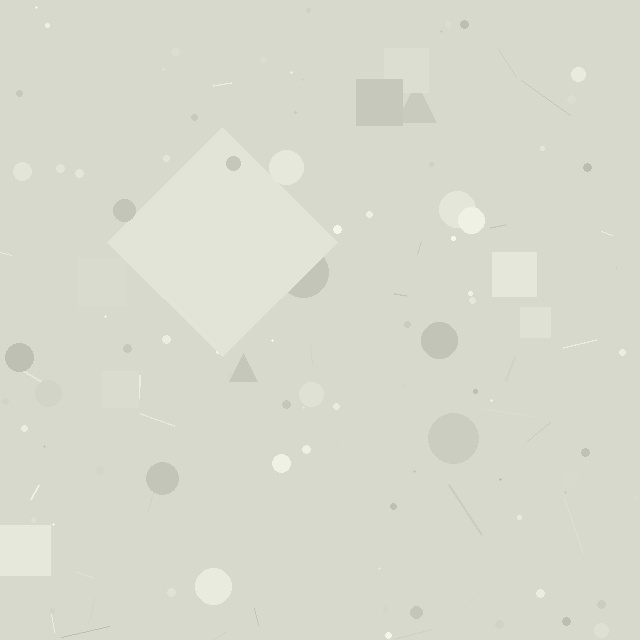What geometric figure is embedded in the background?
A diamond is embedded in the background.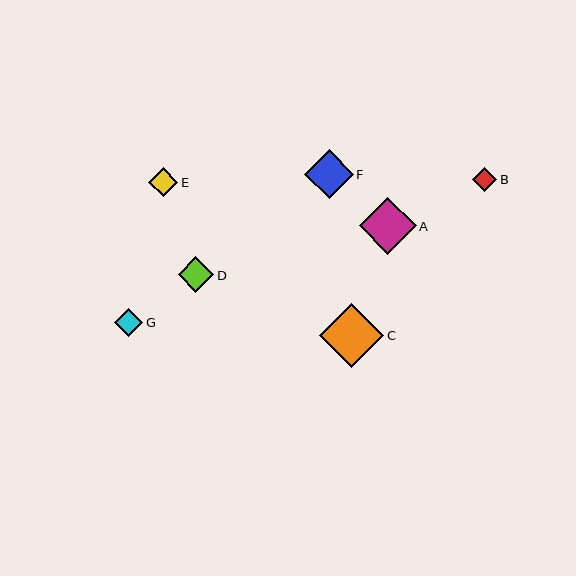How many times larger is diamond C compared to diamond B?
Diamond C is approximately 2.6 times the size of diamond B.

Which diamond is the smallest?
Diamond B is the smallest with a size of approximately 24 pixels.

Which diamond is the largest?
Diamond C is the largest with a size of approximately 64 pixels.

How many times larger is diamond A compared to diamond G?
Diamond A is approximately 2.0 times the size of diamond G.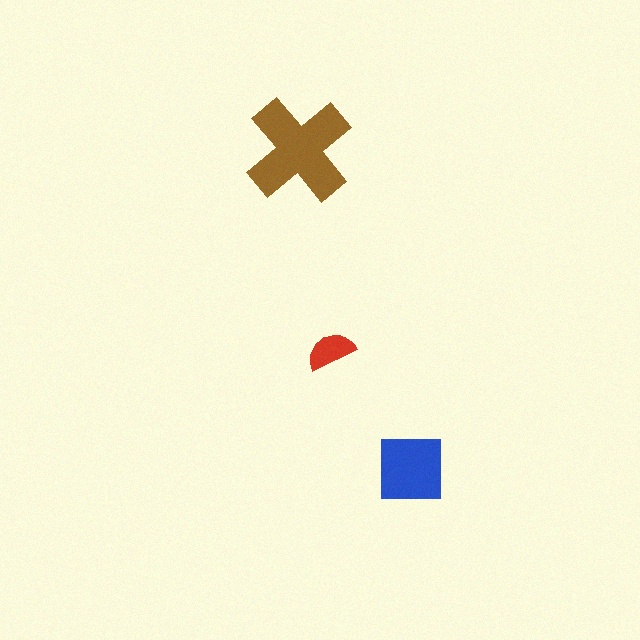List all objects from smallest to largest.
The red semicircle, the blue square, the brown cross.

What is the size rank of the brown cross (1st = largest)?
1st.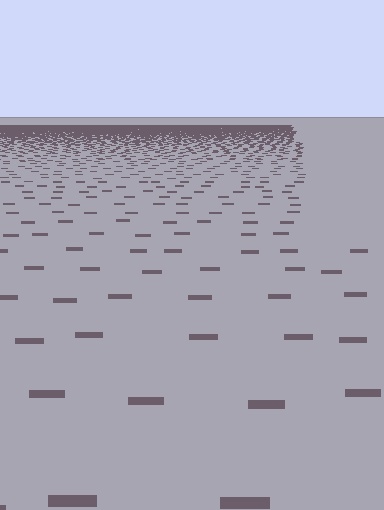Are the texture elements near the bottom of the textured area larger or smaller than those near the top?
Larger. Near the bottom, elements are closer to the viewer and appear at a bigger on-screen size.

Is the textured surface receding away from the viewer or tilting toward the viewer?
The surface is receding away from the viewer. Texture elements get smaller and denser toward the top.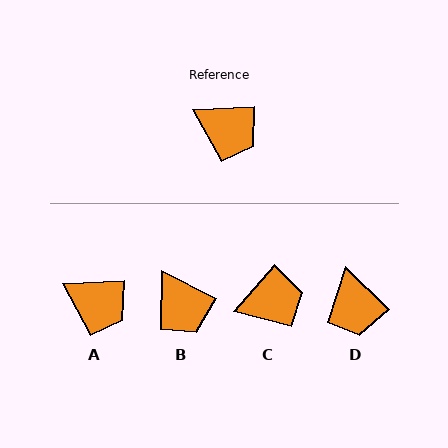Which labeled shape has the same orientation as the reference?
A.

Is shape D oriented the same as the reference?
No, it is off by about 47 degrees.